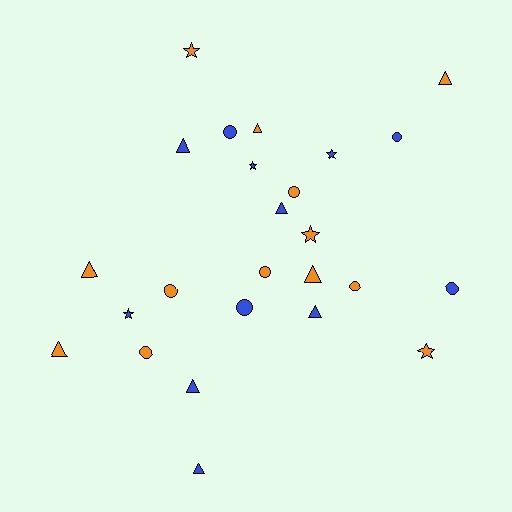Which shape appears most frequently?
Triangle, with 10 objects.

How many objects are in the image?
There are 25 objects.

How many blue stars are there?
There are 3 blue stars.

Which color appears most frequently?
Orange, with 13 objects.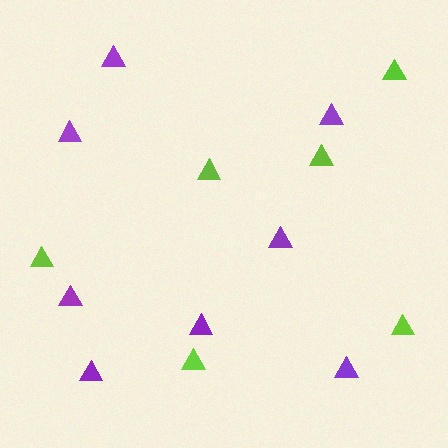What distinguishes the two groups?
There are 2 groups: one group of lime triangles (6) and one group of purple triangles (8).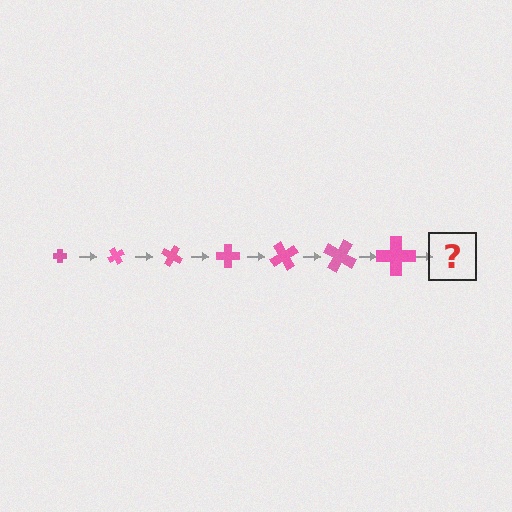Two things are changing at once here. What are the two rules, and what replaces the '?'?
The two rules are that the cross grows larger each step and it rotates 60 degrees each step. The '?' should be a cross, larger than the previous one and rotated 420 degrees from the start.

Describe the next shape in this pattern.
It should be a cross, larger than the previous one and rotated 420 degrees from the start.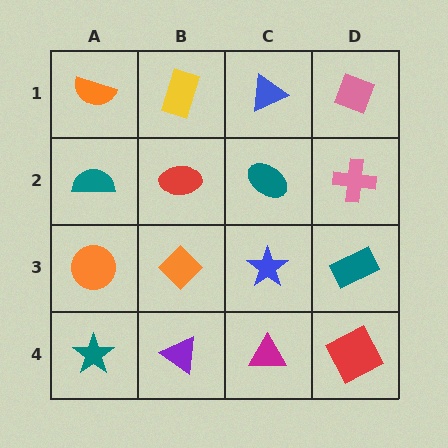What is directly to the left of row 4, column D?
A magenta triangle.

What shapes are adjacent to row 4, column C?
A blue star (row 3, column C), a purple triangle (row 4, column B), a red square (row 4, column D).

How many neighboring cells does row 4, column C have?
3.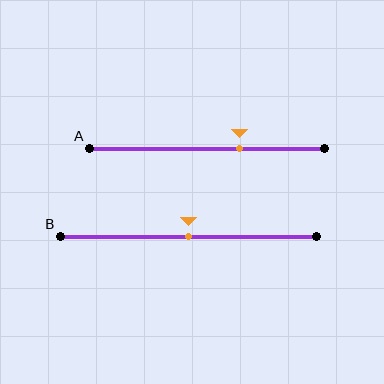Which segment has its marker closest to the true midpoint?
Segment B has its marker closest to the true midpoint.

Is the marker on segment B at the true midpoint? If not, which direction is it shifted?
Yes, the marker on segment B is at the true midpoint.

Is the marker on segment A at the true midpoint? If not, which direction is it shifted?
No, the marker on segment A is shifted to the right by about 14% of the segment length.